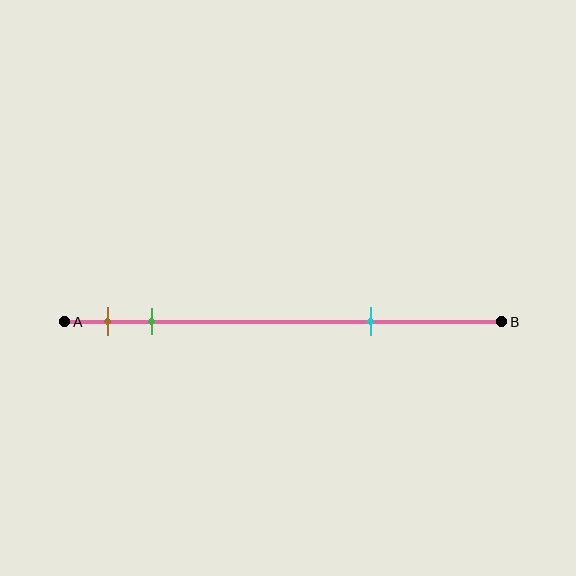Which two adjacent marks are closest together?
The brown and green marks are the closest adjacent pair.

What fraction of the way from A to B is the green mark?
The green mark is approximately 20% (0.2) of the way from A to B.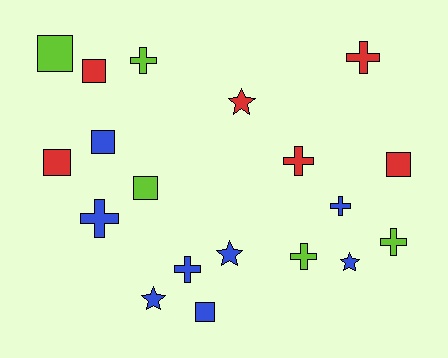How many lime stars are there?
There are no lime stars.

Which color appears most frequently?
Blue, with 8 objects.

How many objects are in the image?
There are 19 objects.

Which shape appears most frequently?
Cross, with 8 objects.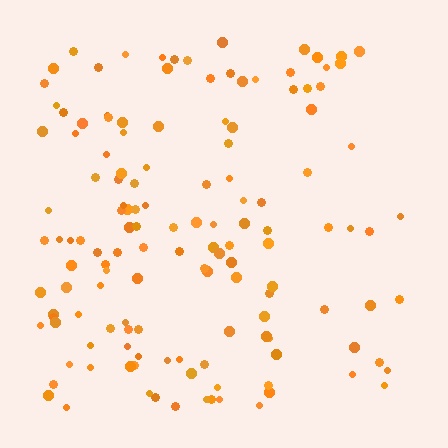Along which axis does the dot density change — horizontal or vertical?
Horizontal.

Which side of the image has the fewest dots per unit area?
The right.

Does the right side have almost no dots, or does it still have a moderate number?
Still a moderate number, just noticeably fewer than the left.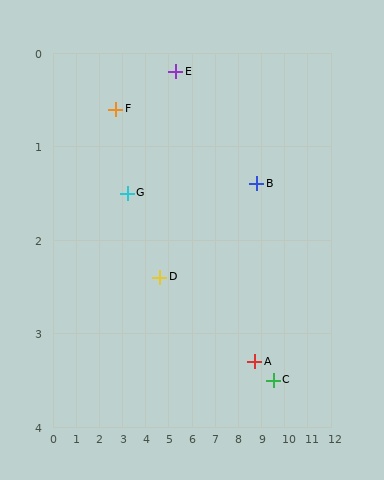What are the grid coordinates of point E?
Point E is at approximately (5.3, 0.2).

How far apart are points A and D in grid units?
Points A and D are about 4.2 grid units apart.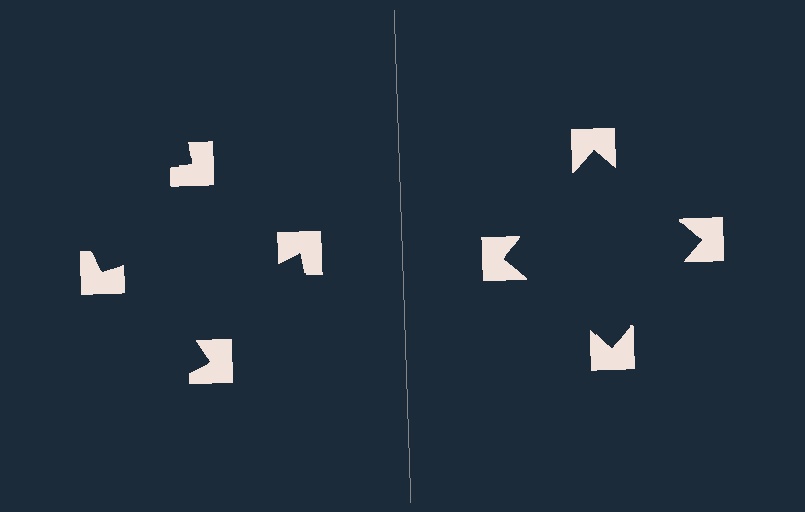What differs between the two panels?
The notched squares are positioned identically on both sides; only the wedge orientations differ. On the right they align to a square; on the left they are misaligned.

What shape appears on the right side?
An illusory square.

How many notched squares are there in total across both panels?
8 — 4 on each side.